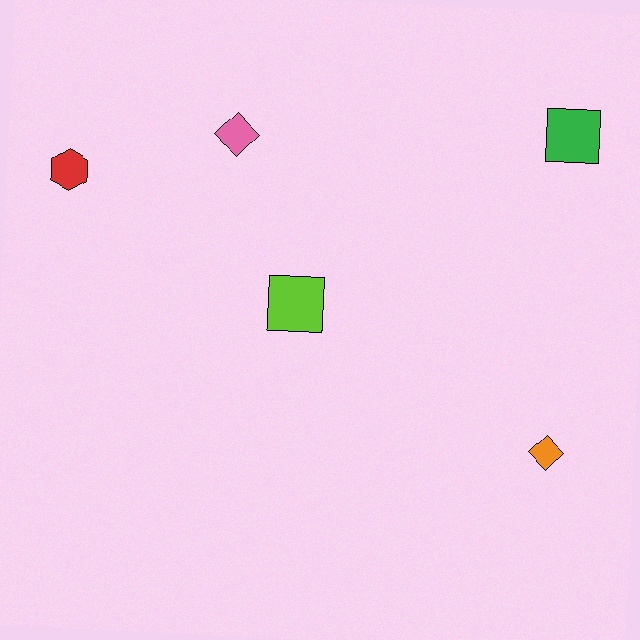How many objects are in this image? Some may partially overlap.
There are 5 objects.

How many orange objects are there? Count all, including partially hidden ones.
There is 1 orange object.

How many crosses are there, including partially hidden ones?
There are no crosses.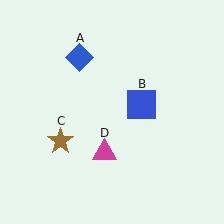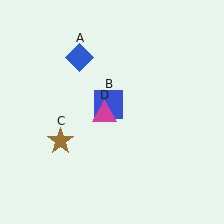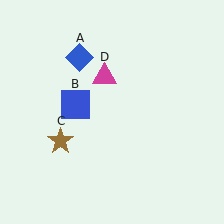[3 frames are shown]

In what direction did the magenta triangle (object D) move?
The magenta triangle (object D) moved up.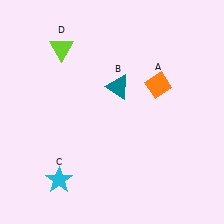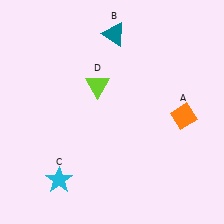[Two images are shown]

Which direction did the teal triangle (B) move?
The teal triangle (B) moved up.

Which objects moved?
The objects that moved are: the orange diamond (A), the teal triangle (B), the lime triangle (D).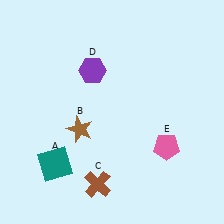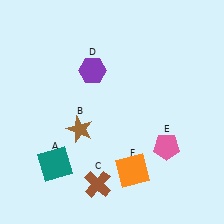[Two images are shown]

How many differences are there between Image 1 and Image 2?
There is 1 difference between the two images.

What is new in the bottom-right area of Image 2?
An orange square (F) was added in the bottom-right area of Image 2.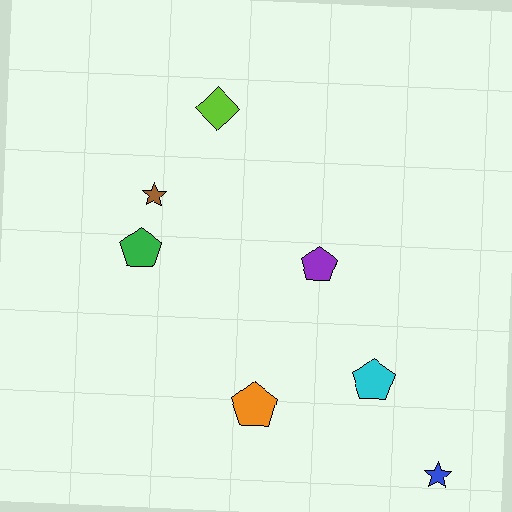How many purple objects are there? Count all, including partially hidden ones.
There is 1 purple object.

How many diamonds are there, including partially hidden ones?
There is 1 diamond.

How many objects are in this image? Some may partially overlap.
There are 7 objects.